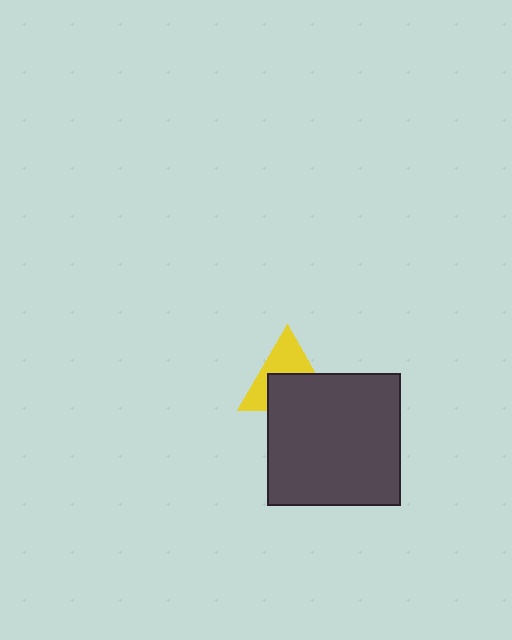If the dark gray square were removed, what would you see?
You would see the complete yellow triangle.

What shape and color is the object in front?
The object in front is a dark gray square.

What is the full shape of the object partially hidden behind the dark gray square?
The partially hidden object is a yellow triangle.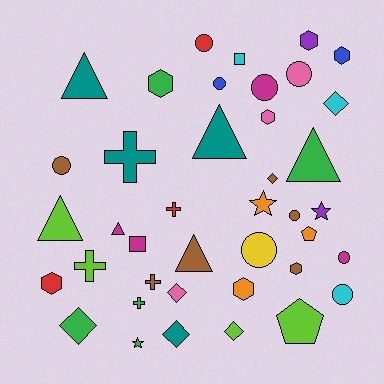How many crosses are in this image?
There are 5 crosses.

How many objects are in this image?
There are 40 objects.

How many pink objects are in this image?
There are 3 pink objects.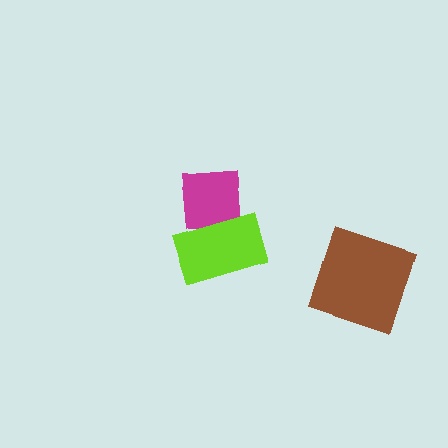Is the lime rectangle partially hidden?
No, no other shape covers it.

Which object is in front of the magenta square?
The lime rectangle is in front of the magenta square.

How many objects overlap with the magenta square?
1 object overlaps with the magenta square.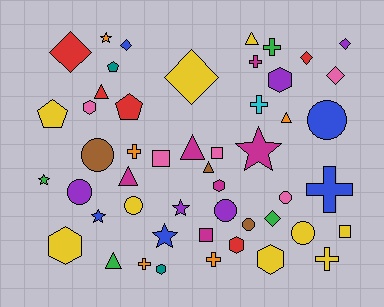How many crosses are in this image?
There are 8 crosses.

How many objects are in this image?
There are 50 objects.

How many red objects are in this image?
There are 5 red objects.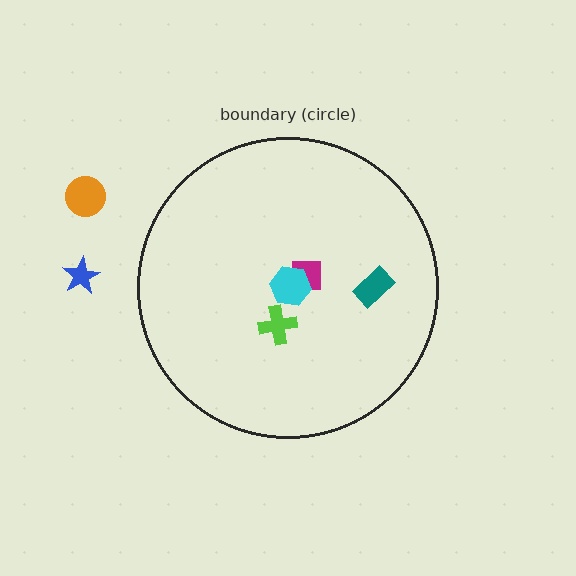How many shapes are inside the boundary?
4 inside, 2 outside.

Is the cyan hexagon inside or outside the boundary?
Inside.